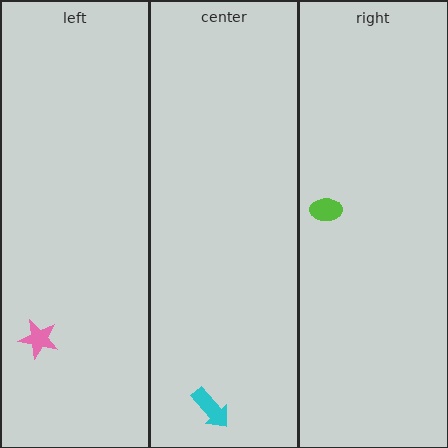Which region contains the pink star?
The left region.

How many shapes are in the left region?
1.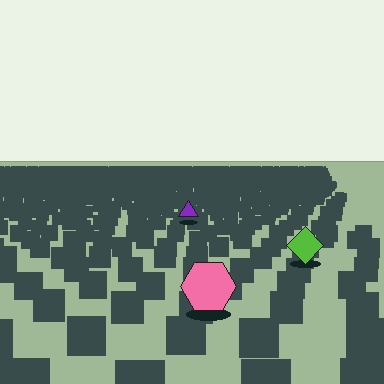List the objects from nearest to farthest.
From nearest to farthest: the pink hexagon, the lime diamond, the purple triangle.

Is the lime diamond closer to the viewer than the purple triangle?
Yes. The lime diamond is closer — you can tell from the texture gradient: the ground texture is coarser near it.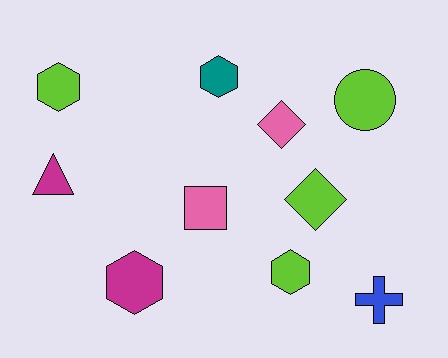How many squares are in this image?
There is 1 square.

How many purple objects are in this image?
There are no purple objects.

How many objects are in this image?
There are 10 objects.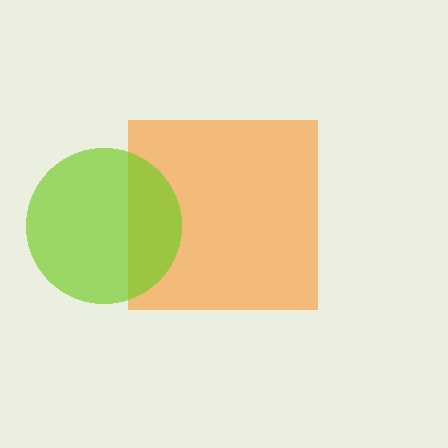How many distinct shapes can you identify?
There are 2 distinct shapes: an orange square, a lime circle.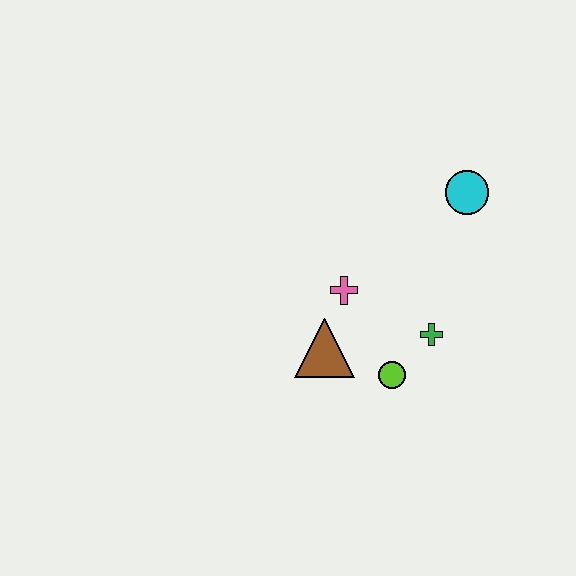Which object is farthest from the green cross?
The cyan circle is farthest from the green cross.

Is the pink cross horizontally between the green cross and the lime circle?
No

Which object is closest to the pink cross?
The brown triangle is closest to the pink cross.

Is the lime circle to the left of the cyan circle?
Yes